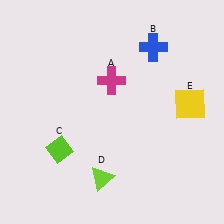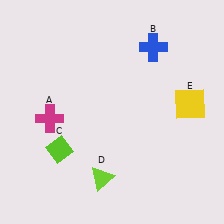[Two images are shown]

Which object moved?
The magenta cross (A) moved left.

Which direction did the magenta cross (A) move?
The magenta cross (A) moved left.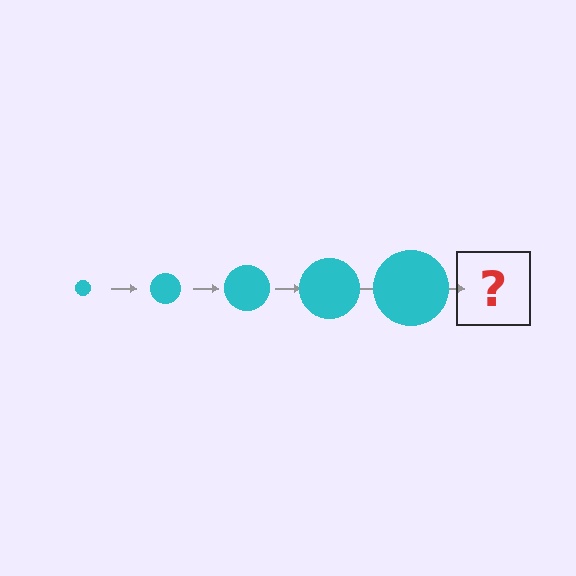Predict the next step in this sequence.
The next step is a cyan circle, larger than the previous one.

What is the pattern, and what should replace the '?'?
The pattern is that the circle gets progressively larger each step. The '?' should be a cyan circle, larger than the previous one.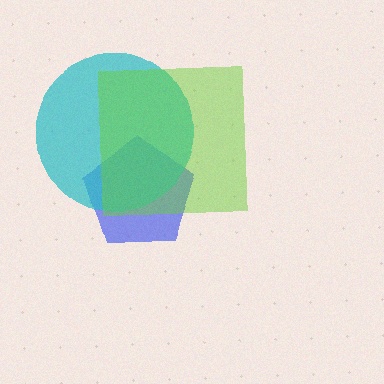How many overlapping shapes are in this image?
There are 3 overlapping shapes in the image.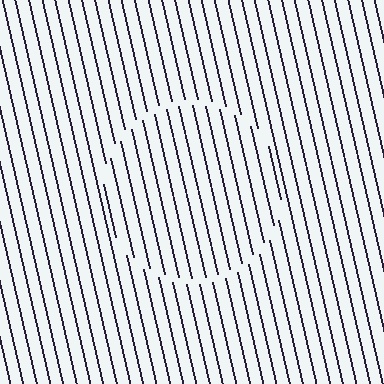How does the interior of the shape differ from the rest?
The interior of the shape contains the same grating, shifted by half a period — the contour is defined by the phase discontinuity where line-ends from the inner and outer gratings abut.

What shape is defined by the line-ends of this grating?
An illusory circle. The interior of the shape contains the same grating, shifted by half a period — the contour is defined by the phase discontinuity where line-ends from the inner and outer gratings abut.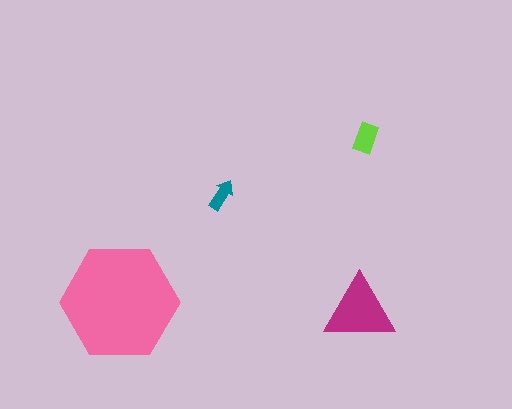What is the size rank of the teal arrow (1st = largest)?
4th.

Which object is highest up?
The lime rectangle is topmost.